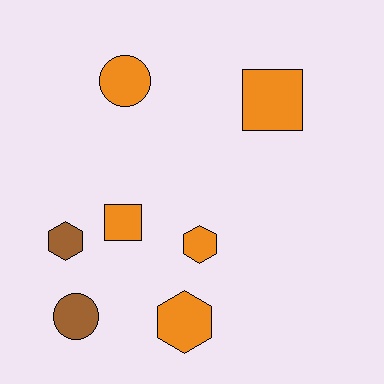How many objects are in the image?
There are 7 objects.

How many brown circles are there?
There is 1 brown circle.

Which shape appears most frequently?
Hexagon, with 3 objects.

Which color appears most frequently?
Orange, with 5 objects.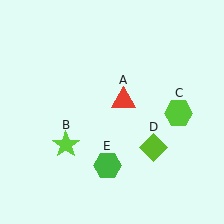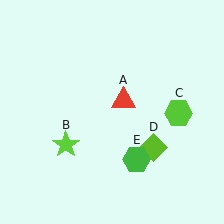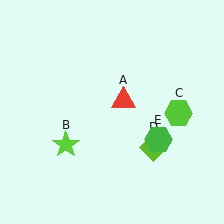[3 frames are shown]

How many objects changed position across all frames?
1 object changed position: green hexagon (object E).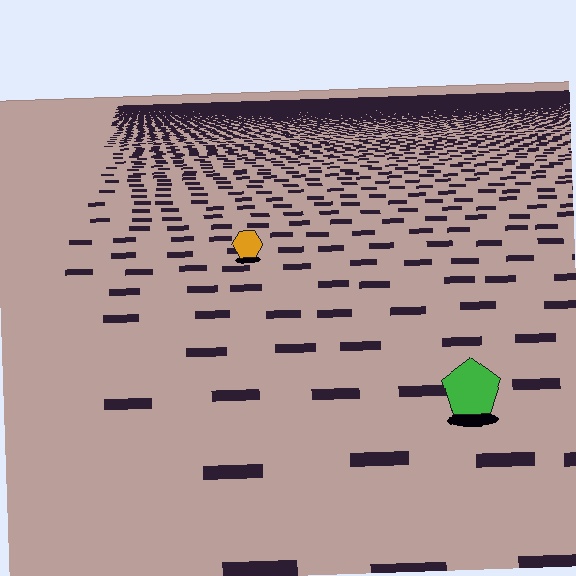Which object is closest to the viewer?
The green pentagon is closest. The texture marks near it are larger and more spread out.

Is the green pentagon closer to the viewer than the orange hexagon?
Yes. The green pentagon is closer — you can tell from the texture gradient: the ground texture is coarser near it.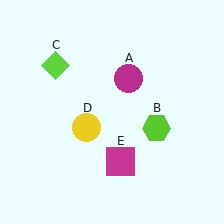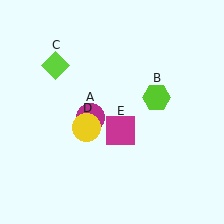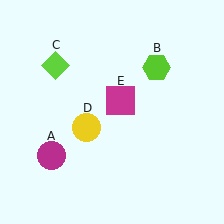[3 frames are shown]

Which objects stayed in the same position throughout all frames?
Lime diamond (object C) and yellow circle (object D) remained stationary.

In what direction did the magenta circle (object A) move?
The magenta circle (object A) moved down and to the left.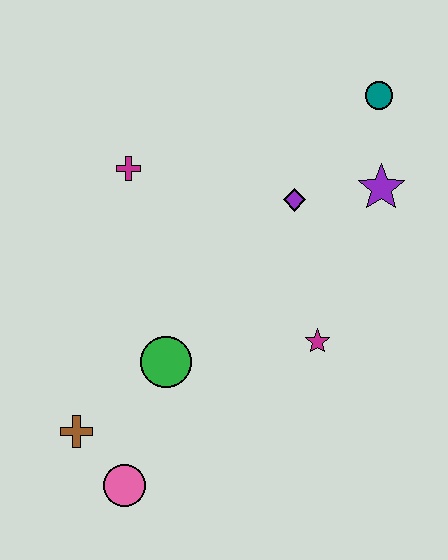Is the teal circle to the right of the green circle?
Yes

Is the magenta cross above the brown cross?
Yes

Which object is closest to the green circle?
The brown cross is closest to the green circle.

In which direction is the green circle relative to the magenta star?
The green circle is to the left of the magenta star.